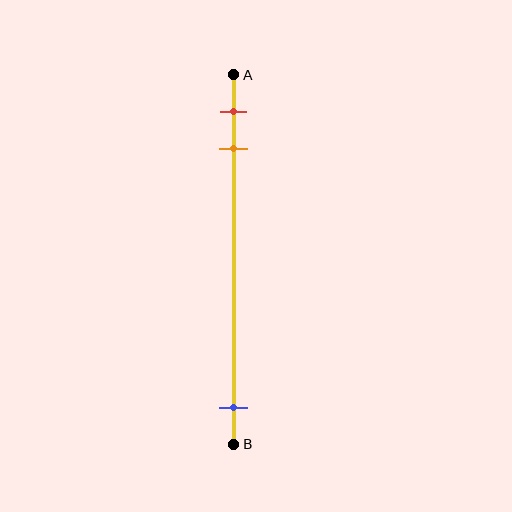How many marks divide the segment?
There are 3 marks dividing the segment.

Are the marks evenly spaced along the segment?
No, the marks are not evenly spaced.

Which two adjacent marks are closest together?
The red and orange marks are the closest adjacent pair.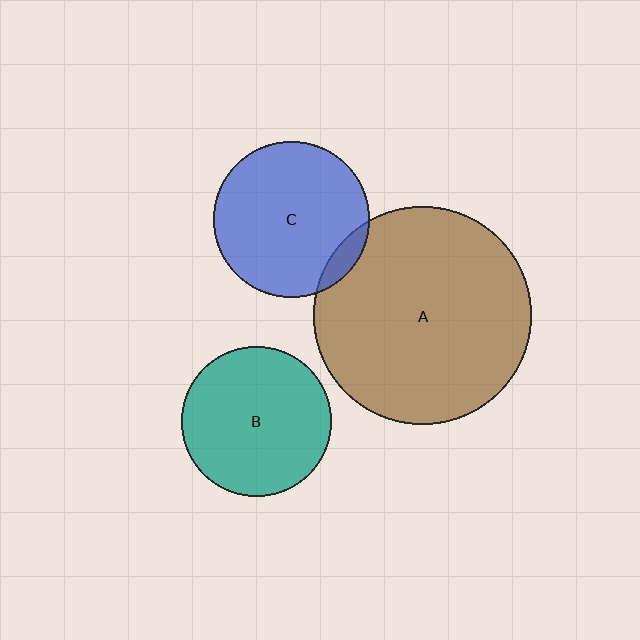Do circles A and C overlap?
Yes.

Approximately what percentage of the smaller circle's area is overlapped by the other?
Approximately 10%.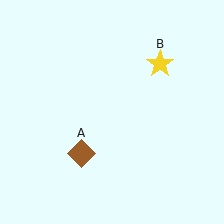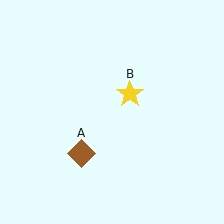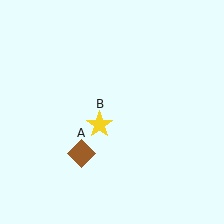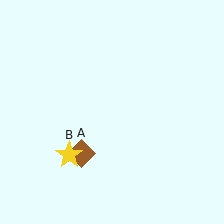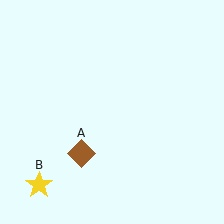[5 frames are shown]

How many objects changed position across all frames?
1 object changed position: yellow star (object B).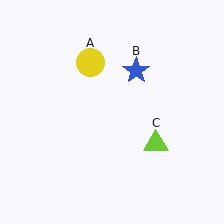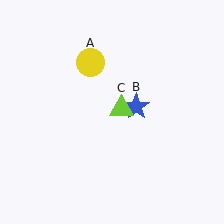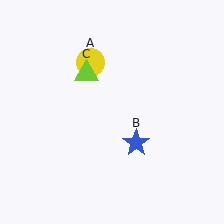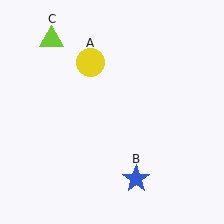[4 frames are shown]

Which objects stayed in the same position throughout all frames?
Yellow circle (object A) remained stationary.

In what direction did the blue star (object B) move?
The blue star (object B) moved down.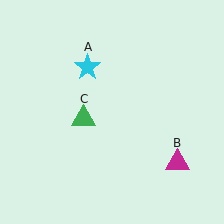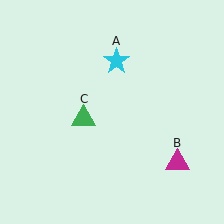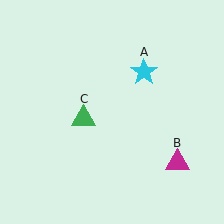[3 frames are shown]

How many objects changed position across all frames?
1 object changed position: cyan star (object A).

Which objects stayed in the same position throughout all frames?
Magenta triangle (object B) and green triangle (object C) remained stationary.